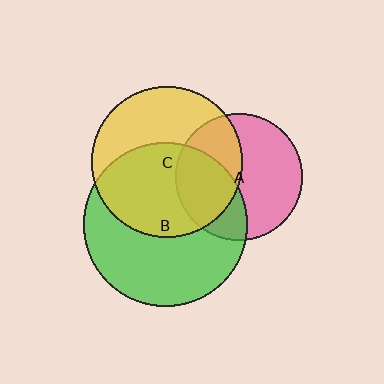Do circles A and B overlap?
Yes.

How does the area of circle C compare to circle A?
Approximately 1.4 times.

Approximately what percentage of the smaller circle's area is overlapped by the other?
Approximately 35%.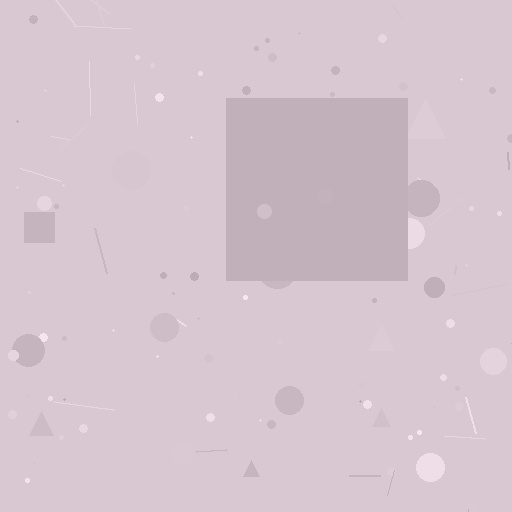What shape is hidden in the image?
A square is hidden in the image.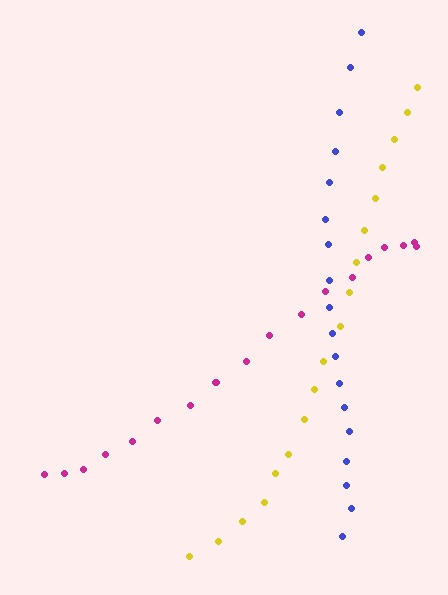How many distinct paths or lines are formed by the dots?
There are 3 distinct paths.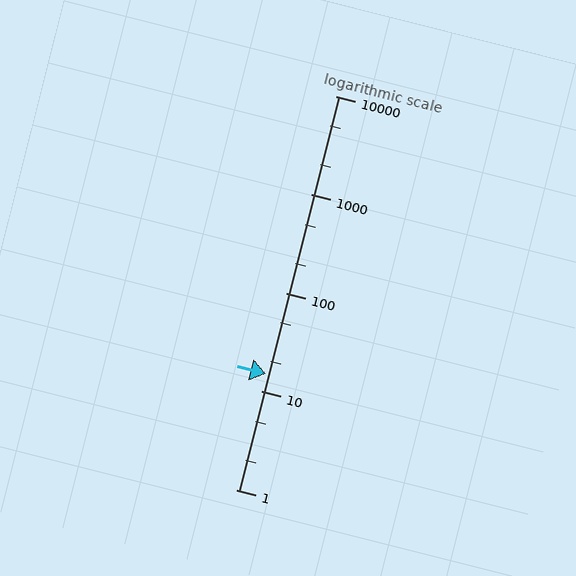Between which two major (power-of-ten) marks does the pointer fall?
The pointer is between 10 and 100.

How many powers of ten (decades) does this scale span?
The scale spans 4 decades, from 1 to 10000.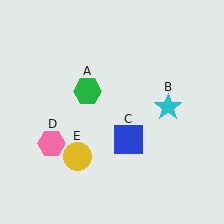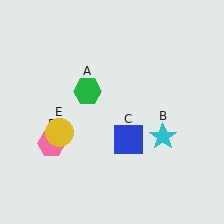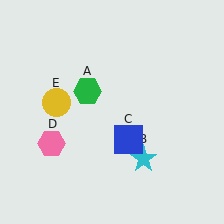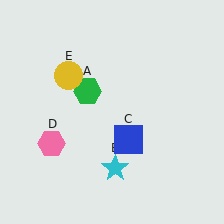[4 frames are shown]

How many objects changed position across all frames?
2 objects changed position: cyan star (object B), yellow circle (object E).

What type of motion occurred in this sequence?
The cyan star (object B), yellow circle (object E) rotated clockwise around the center of the scene.